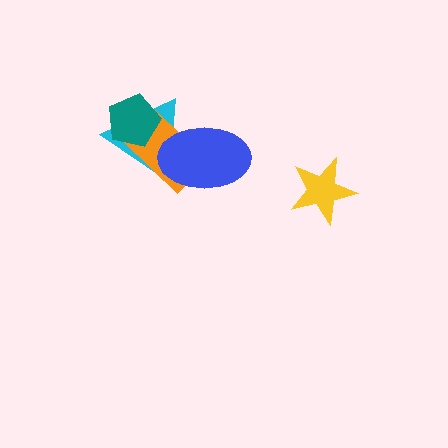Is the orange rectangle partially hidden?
Yes, it is partially covered by another shape.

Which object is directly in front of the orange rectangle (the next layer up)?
The teal pentagon is directly in front of the orange rectangle.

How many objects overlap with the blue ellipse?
2 objects overlap with the blue ellipse.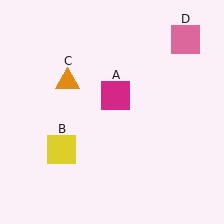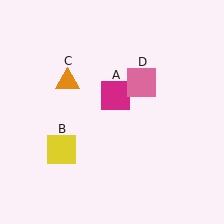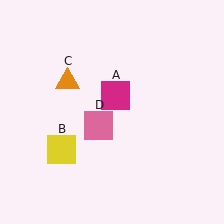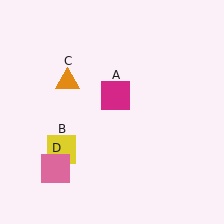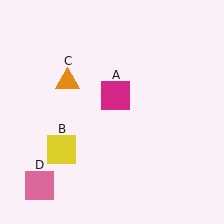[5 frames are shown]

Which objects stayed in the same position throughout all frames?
Magenta square (object A) and yellow square (object B) and orange triangle (object C) remained stationary.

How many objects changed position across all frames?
1 object changed position: pink square (object D).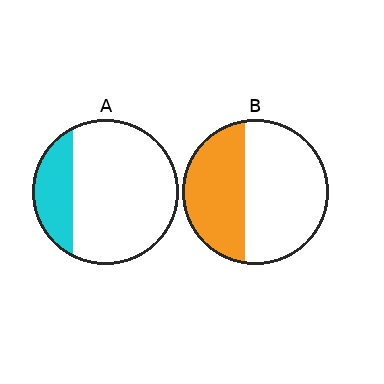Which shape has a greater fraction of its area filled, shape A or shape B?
Shape B.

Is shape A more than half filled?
No.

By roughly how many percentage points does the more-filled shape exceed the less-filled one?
By roughly 20 percentage points (B over A).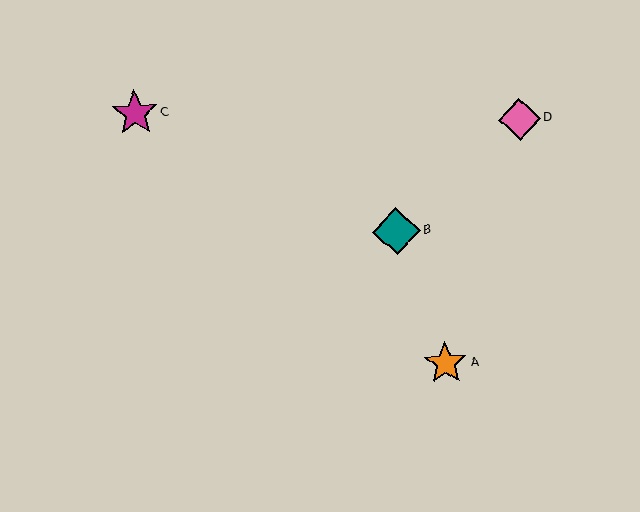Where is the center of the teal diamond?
The center of the teal diamond is at (396, 231).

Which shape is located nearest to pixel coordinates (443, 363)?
The orange star (labeled A) at (446, 363) is nearest to that location.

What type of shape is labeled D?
Shape D is a pink diamond.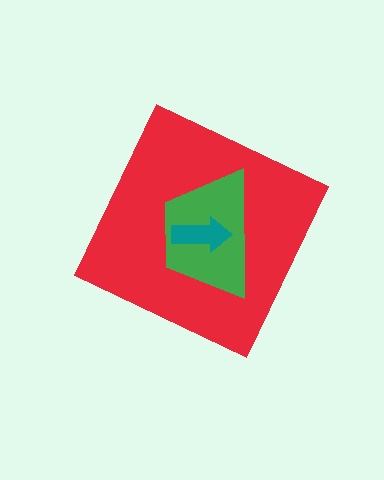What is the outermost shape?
The red diamond.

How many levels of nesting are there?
3.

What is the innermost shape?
The teal arrow.